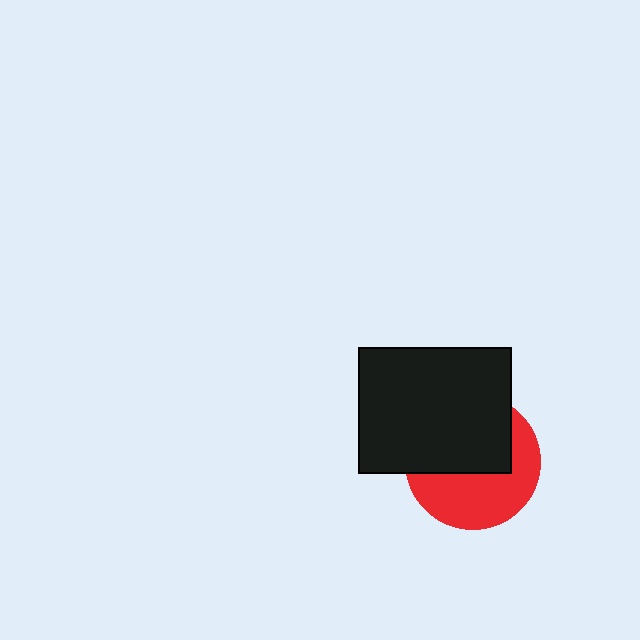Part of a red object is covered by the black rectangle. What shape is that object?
It is a circle.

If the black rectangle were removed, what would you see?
You would see the complete red circle.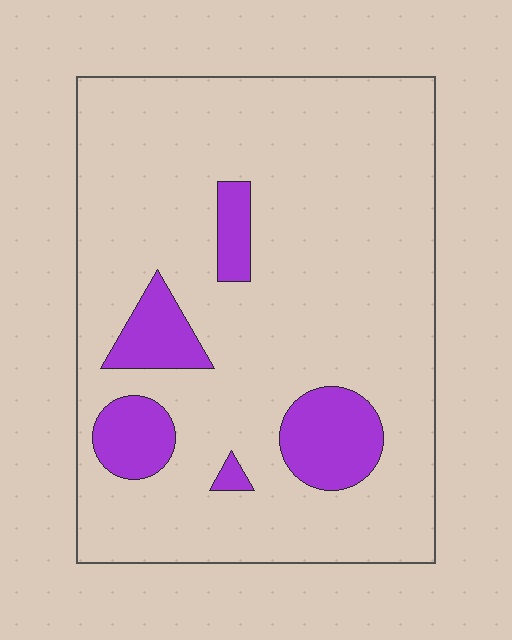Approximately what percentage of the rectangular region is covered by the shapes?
Approximately 15%.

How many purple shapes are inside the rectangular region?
5.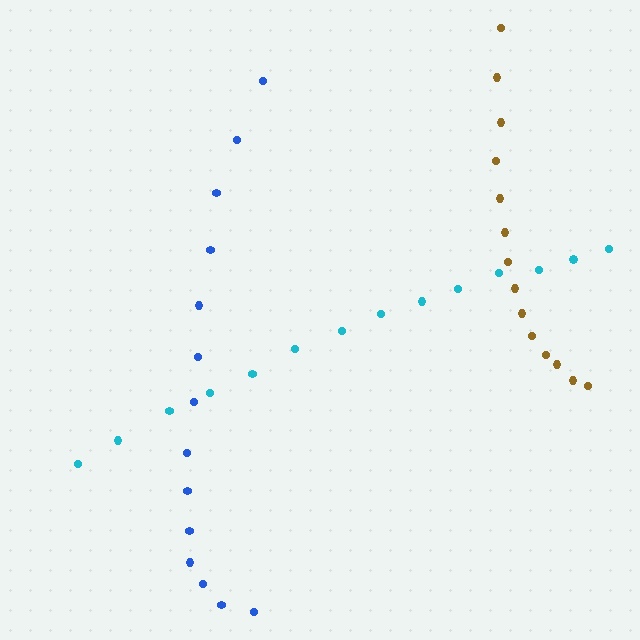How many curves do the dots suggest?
There are 3 distinct paths.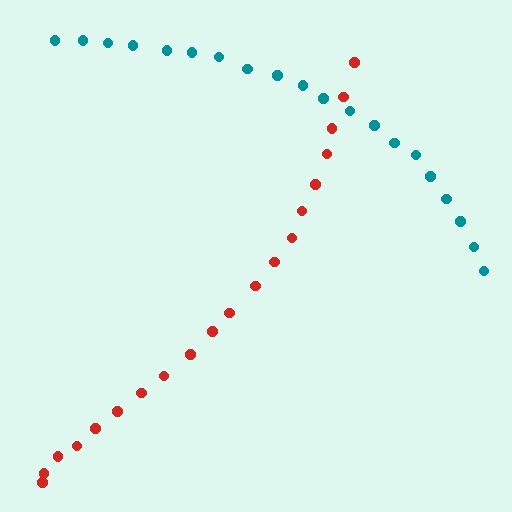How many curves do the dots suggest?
There are 2 distinct paths.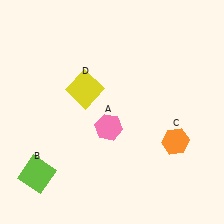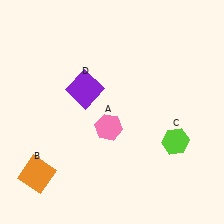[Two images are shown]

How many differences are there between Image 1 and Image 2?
There are 3 differences between the two images.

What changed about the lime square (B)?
In Image 1, B is lime. In Image 2, it changed to orange.